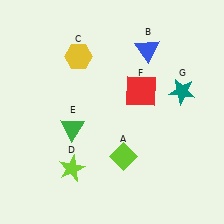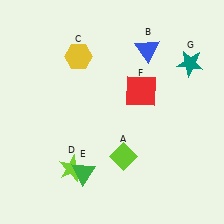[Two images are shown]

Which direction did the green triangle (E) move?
The green triangle (E) moved down.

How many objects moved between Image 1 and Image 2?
2 objects moved between the two images.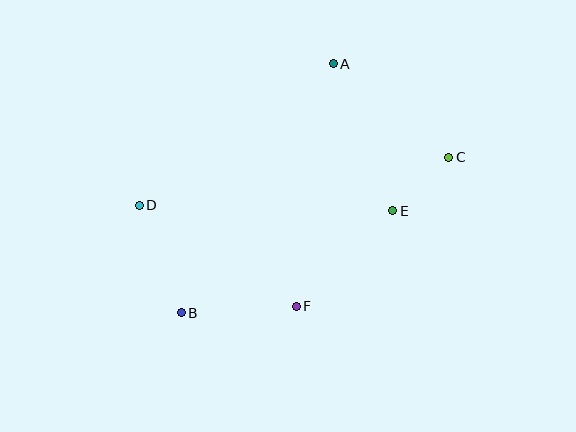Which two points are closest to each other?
Points C and E are closest to each other.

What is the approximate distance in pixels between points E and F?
The distance between E and F is approximately 135 pixels.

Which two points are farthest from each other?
Points C and D are farthest from each other.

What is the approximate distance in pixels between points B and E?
The distance between B and E is approximately 235 pixels.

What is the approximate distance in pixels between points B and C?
The distance between B and C is approximately 309 pixels.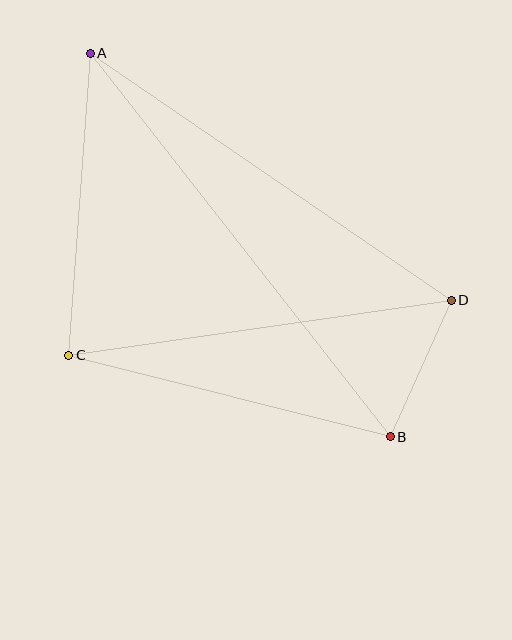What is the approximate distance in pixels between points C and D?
The distance between C and D is approximately 387 pixels.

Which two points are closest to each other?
Points B and D are closest to each other.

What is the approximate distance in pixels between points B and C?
The distance between B and C is approximately 332 pixels.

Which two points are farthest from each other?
Points A and B are farthest from each other.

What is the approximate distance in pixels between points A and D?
The distance between A and D is approximately 437 pixels.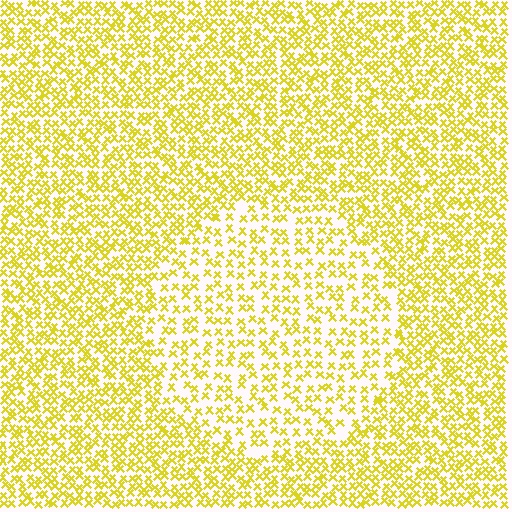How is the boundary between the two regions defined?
The boundary is defined by a change in element density (approximately 1.8x ratio). All elements are the same color, size, and shape.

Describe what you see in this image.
The image contains small yellow elements arranged at two different densities. A circle-shaped region is visible where the elements are less densely packed than the surrounding area.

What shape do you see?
I see a circle.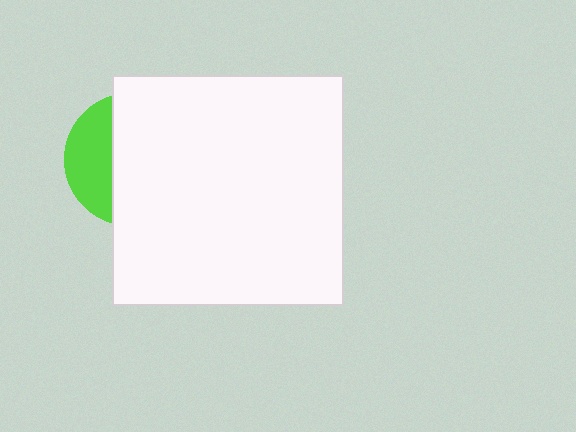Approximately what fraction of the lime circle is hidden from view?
Roughly 68% of the lime circle is hidden behind the white square.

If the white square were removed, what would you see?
You would see the complete lime circle.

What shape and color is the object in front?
The object in front is a white square.